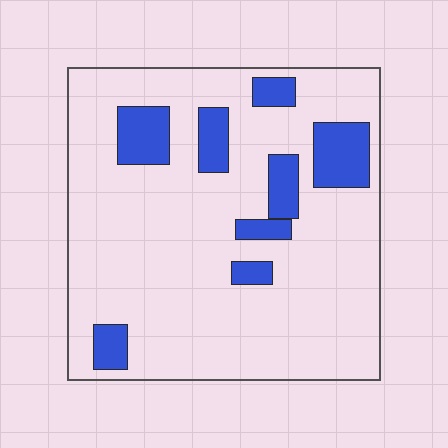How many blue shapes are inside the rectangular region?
8.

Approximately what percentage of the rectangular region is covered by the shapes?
Approximately 15%.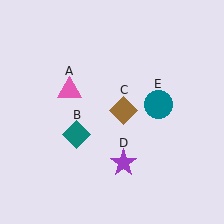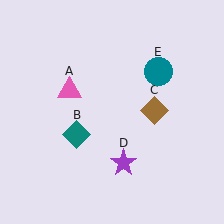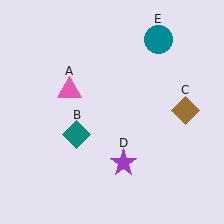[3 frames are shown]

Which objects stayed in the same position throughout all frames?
Pink triangle (object A) and teal diamond (object B) and purple star (object D) remained stationary.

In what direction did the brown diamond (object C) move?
The brown diamond (object C) moved right.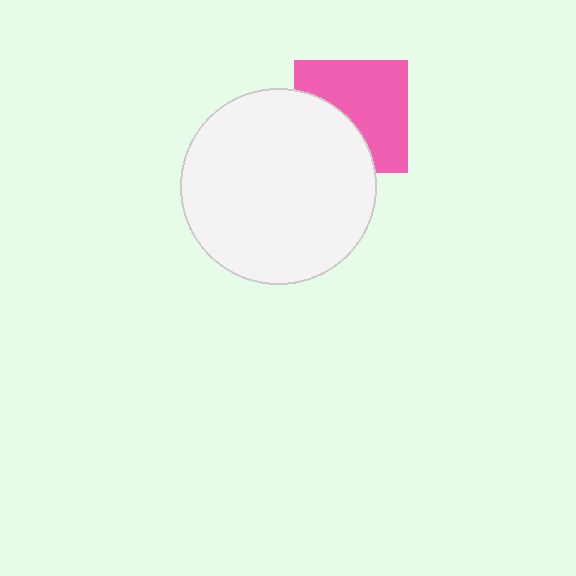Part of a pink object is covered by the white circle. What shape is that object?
It is a square.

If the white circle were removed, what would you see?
You would see the complete pink square.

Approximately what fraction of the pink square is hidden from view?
Roughly 39% of the pink square is hidden behind the white circle.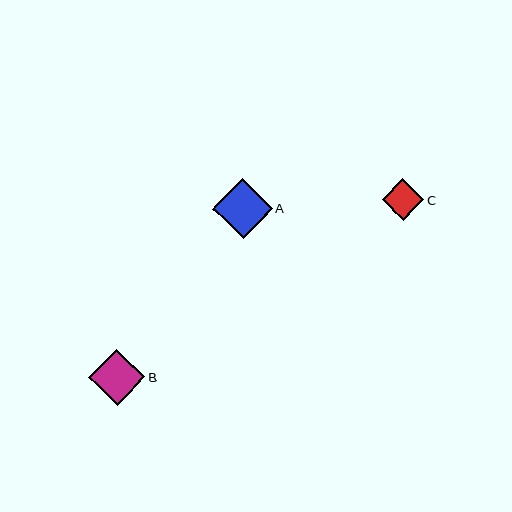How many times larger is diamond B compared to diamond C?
Diamond B is approximately 1.4 times the size of diamond C.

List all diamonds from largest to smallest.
From largest to smallest: A, B, C.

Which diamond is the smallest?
Diamond C is the smallest with a size of approximately 41 pixels.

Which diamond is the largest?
Diamond A is the largest with a size of approximately 60 pixels.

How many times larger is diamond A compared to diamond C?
Diamond A is approximately 1.4 times the size of diamond C.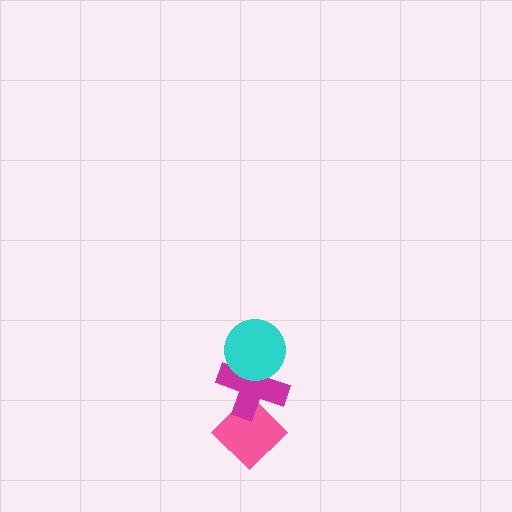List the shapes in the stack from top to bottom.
From top to bottom: the cyan circle, the magenta cross, the pink diamond.